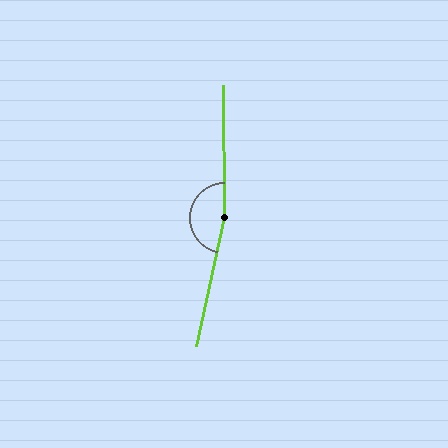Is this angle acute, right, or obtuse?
It is obtuse.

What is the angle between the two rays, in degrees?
Approximately 167 degrees.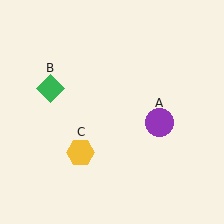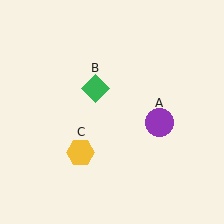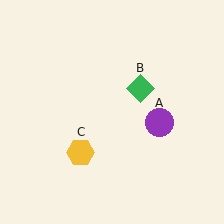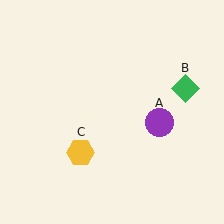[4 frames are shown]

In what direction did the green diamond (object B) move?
The green diamond (object B) moved right.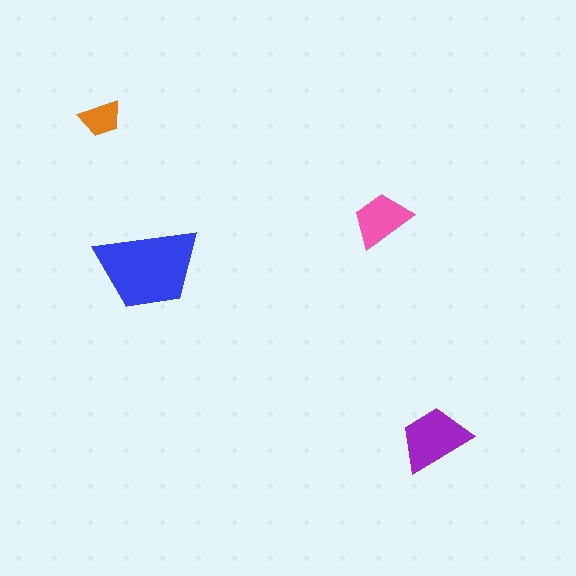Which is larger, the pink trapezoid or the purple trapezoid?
The purple one.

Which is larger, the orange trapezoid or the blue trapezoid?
The blue one.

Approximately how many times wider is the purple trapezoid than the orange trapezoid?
About 1.5 times wider.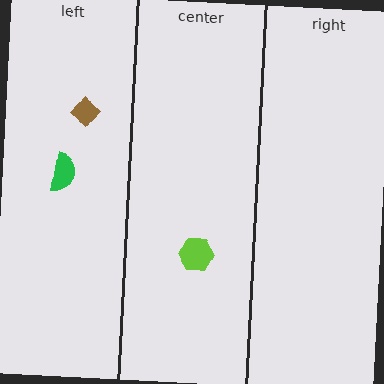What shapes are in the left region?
The green semicircle, the brown diamond.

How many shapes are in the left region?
2.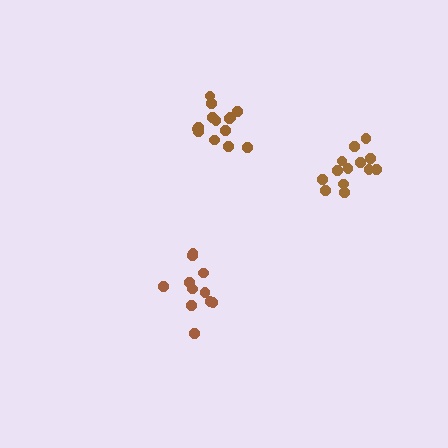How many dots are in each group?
Group 1: 14 dots, Group 2: 11 dots, Group 3: 13 dots (38 total).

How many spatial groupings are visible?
There are 3 spatial groupings.